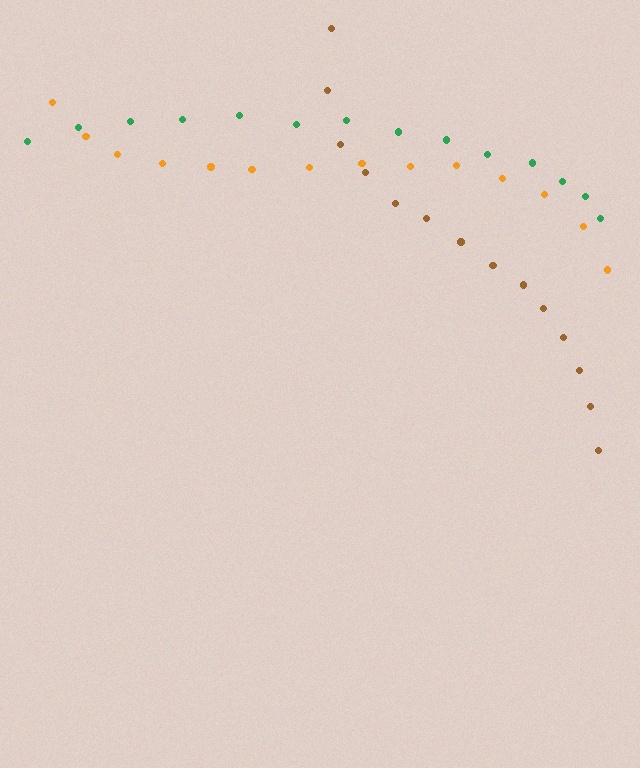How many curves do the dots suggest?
There are 3 distinct paths.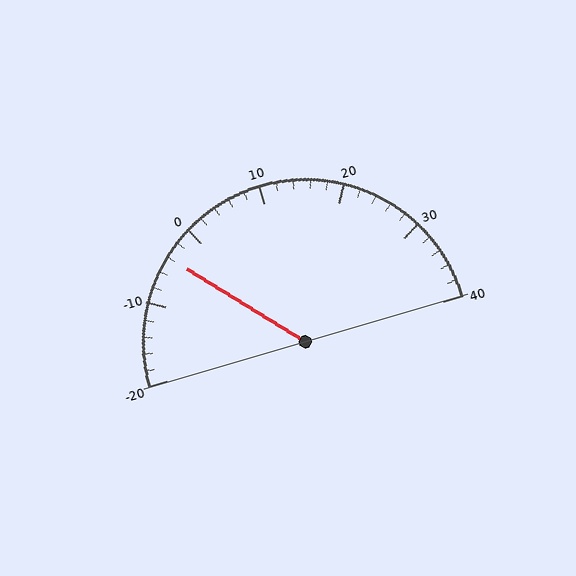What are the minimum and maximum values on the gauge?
The gauge ranges from -20 to 40.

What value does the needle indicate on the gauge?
The needle indicates approximately -4.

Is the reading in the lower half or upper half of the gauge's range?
The reading is in the lower half of the range (-20 to 40).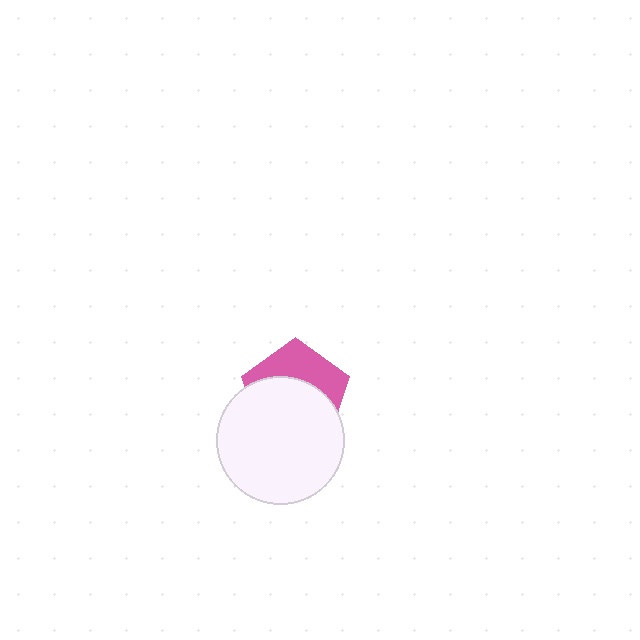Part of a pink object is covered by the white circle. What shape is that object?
It is a pentagon.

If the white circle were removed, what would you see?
You would see the complete pink pentagon.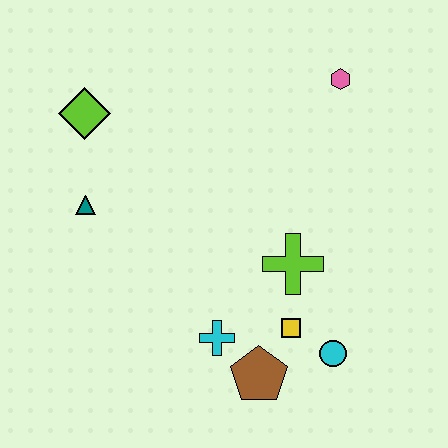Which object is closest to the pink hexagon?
The lime cross is closest to the pink hexagon.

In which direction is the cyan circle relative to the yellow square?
The cyan circle is to the right of the yellow square.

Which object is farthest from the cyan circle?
The lime diamond is farthest from the cyan circle.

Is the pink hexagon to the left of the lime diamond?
No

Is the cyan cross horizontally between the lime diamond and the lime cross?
Yes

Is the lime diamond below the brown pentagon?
No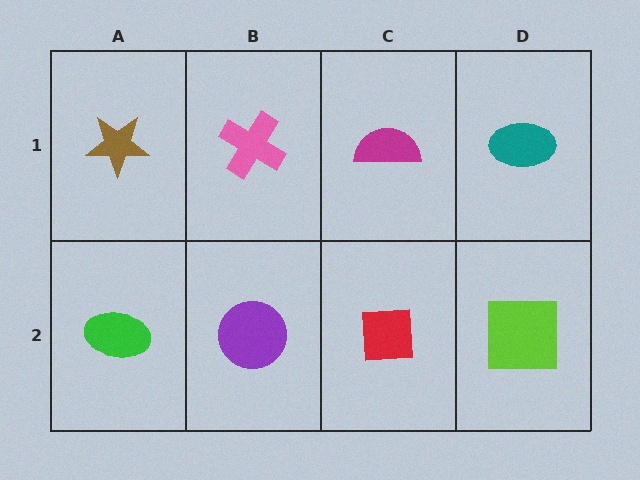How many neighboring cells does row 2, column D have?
2.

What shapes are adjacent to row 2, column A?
A brown star (row 1, column A), a purple circle (row 2, column B).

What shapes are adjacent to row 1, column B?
A purple circle (row 2, column B), a brown star (row 1, column A), a magenta semicircle (row 1, column C).